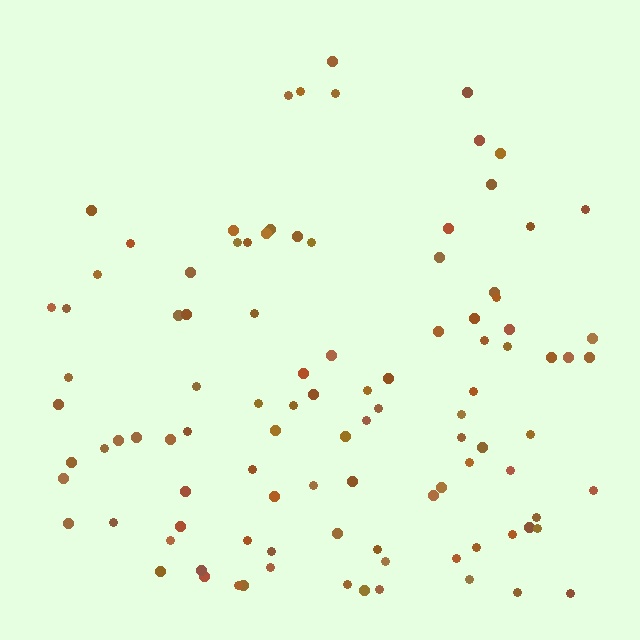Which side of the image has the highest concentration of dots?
The bottom.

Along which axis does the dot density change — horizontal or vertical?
Vertical.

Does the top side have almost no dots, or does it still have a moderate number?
Still a moderate number, just noticeably fewer than the bottom.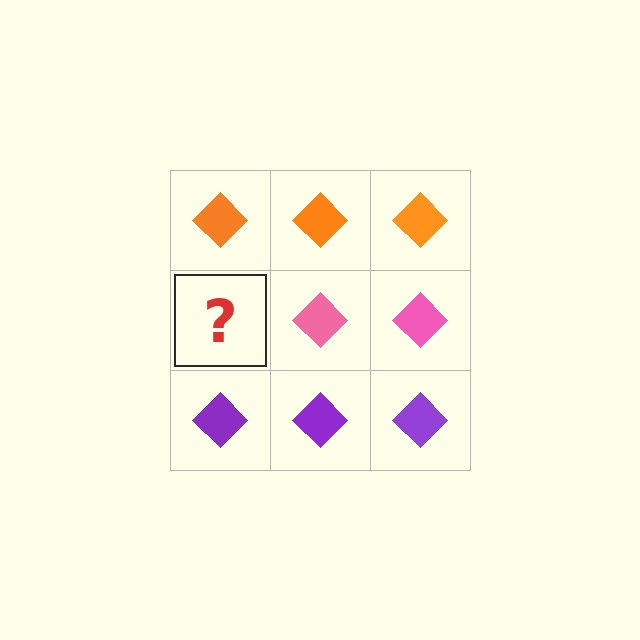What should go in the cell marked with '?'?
The missing cell should contain a pink diamond.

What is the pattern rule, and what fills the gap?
The rule is that each row has a consistent color. The gap should be filled with a pink diamond.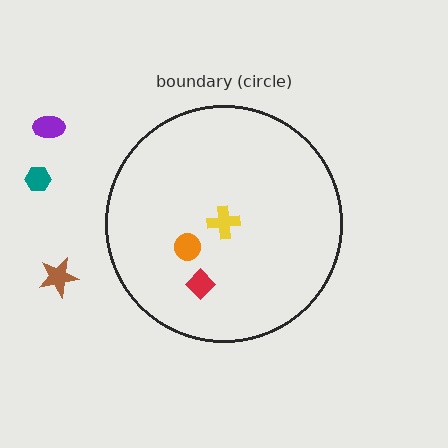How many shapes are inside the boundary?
3 inside, 3 outside.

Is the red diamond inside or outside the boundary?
Inside.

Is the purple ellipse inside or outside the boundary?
Outside.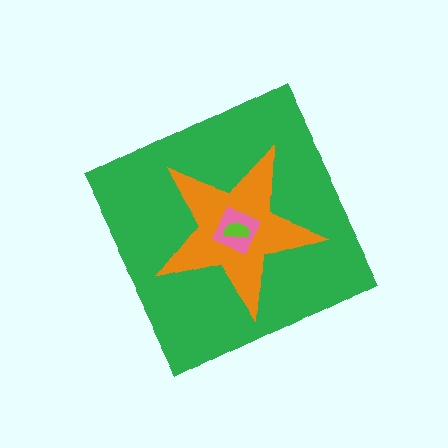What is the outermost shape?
The green diamond.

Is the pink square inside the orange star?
Yes.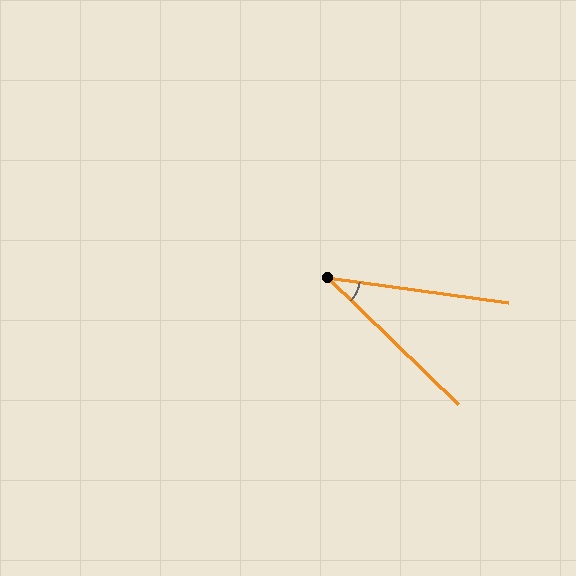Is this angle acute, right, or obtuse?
It is acute.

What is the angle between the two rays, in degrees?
Approximately 36 degrees.